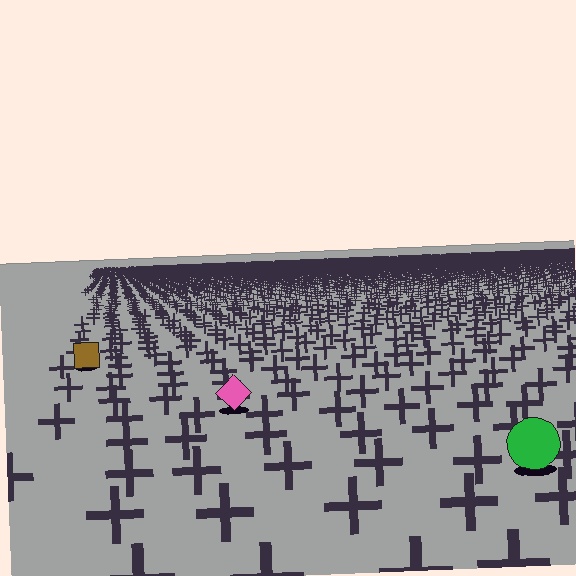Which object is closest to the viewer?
The green circle is closest. The texture marks near it are larger and more spread out.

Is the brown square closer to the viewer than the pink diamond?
No. The pink diamond is closer — you can tell from the texture gradient: the ground texture is coarser near it.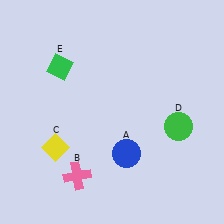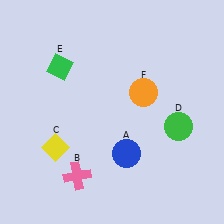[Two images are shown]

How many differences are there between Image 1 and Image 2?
There is 1 difference between the two images.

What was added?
An orange circle (F) was added in Image 2.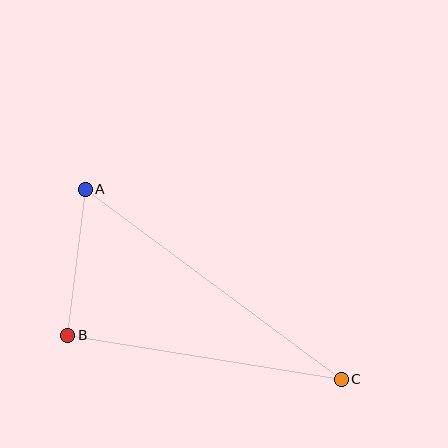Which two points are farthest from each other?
Points A and C are farthest from each other.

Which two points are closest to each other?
Points A and B are closest to each other.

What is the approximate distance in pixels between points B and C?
The distance between B and C is approximately 277 pixels.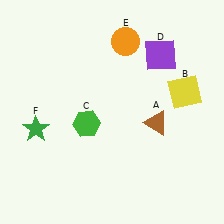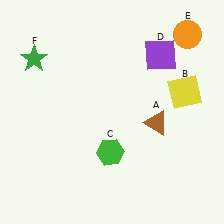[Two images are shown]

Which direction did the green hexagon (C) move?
The green hexagon (C) moved down.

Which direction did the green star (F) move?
The green star (F) moved up.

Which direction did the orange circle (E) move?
The orange circle (E) moved right.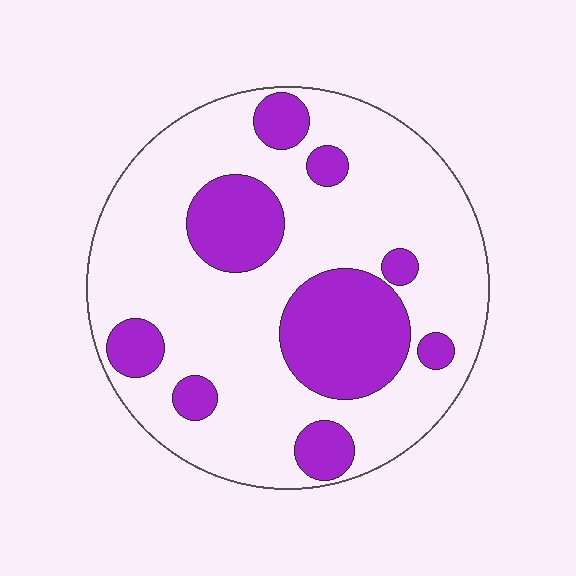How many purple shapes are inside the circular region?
9.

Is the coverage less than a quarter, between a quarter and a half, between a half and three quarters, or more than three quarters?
Between a quarter and a half.